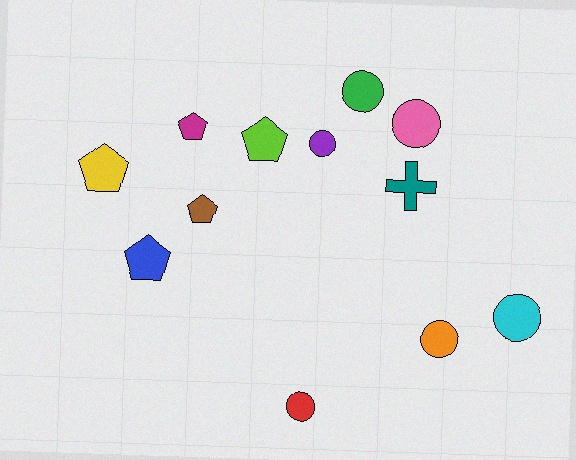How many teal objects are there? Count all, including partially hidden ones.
There is 1 teal object.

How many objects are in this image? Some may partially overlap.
There are 12 objects.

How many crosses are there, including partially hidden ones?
There is 1 cross.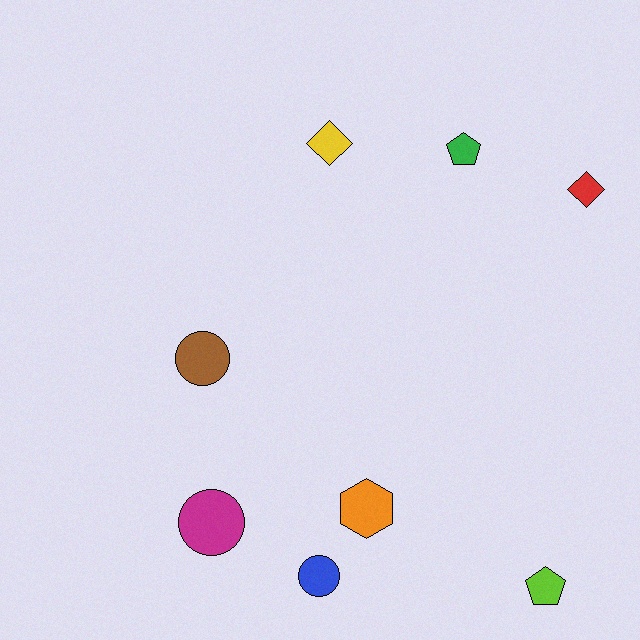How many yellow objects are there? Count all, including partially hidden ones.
There is 1 yellow object.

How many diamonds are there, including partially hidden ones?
There are 2 diamonds.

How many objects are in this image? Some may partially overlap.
There are 8 objects.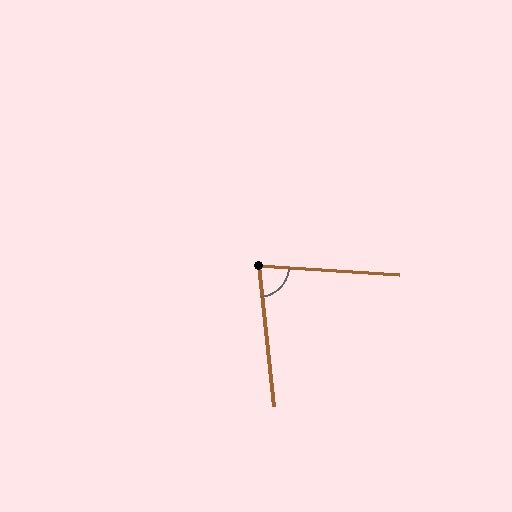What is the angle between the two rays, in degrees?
Approximately 80 degrees.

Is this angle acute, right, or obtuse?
It is acute.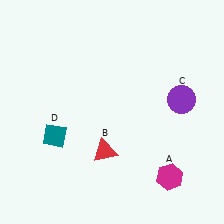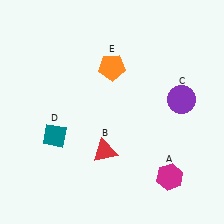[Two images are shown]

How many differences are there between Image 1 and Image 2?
There is 1 difference between the two images.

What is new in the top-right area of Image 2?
An orange pentagon (E) was added in the top-right area of Image 2.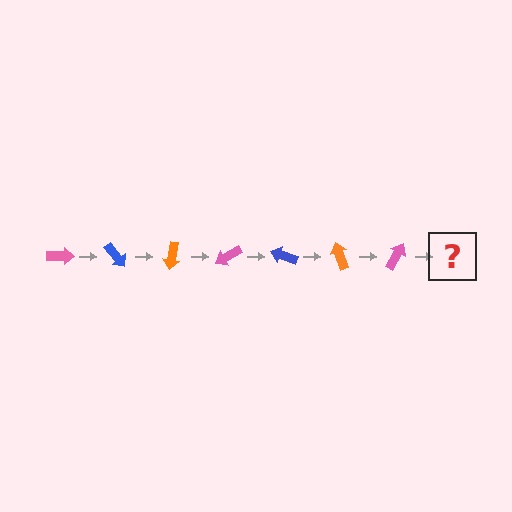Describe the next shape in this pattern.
It should be a blue arrow, rotated 350 degrees from the start.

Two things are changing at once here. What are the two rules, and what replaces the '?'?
The two rules are that it rotates 50 degrees each step and the color cycles through pink, blue, and orange. The '?' should be a blue arrow, rotated 350 degrees from the start.